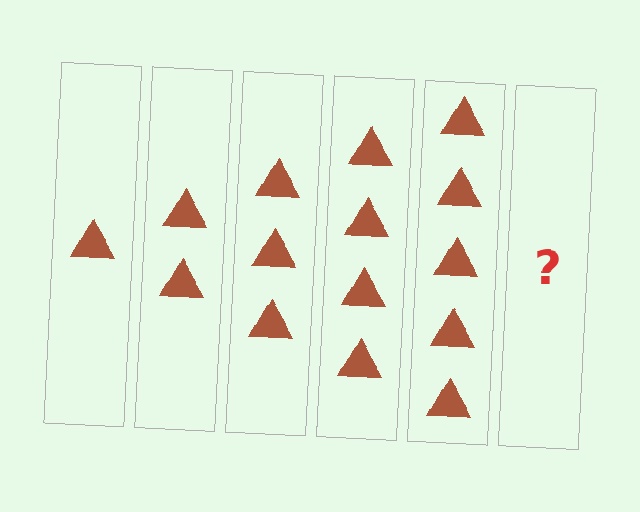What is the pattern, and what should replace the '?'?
The pattern is that each step adds one more triangle. The '?' should be 6 triangles.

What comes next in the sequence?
The next element should be 6 triangles.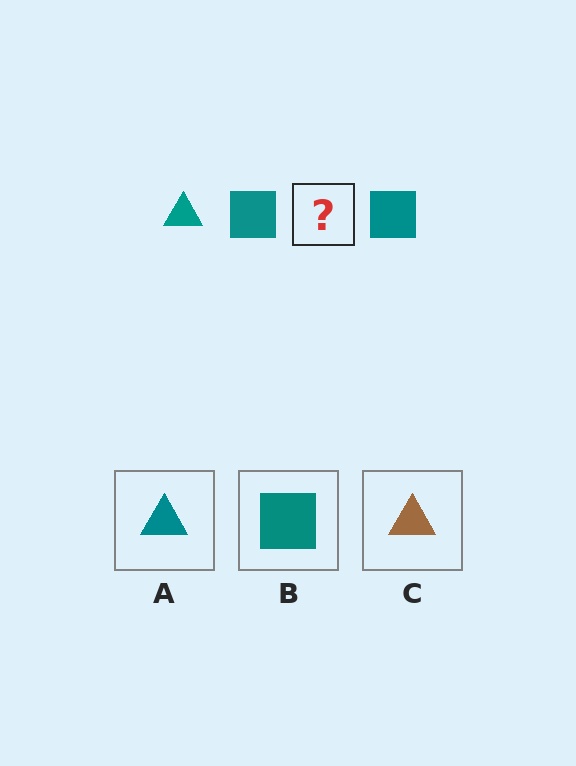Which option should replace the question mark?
Option A.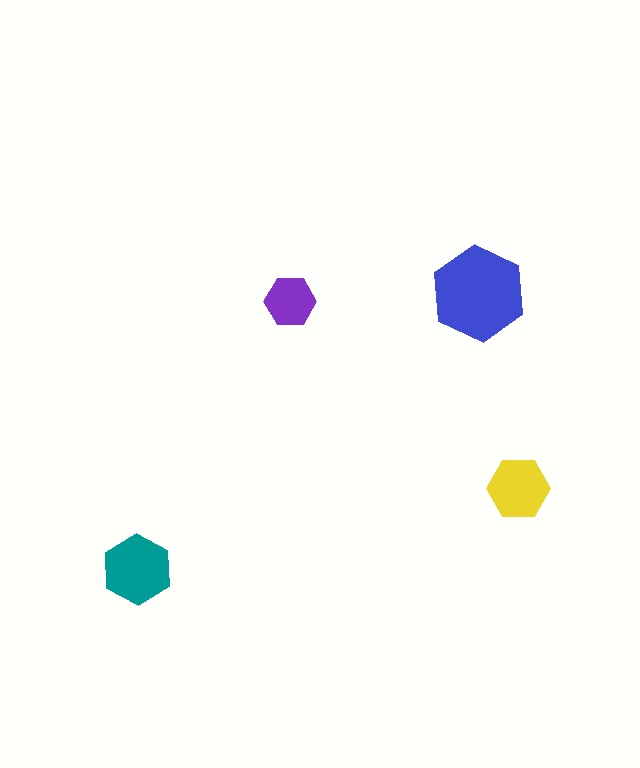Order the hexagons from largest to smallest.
the blue one, the teal one, the yellow one, the purple one.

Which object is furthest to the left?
The teal hexagon is leftmost.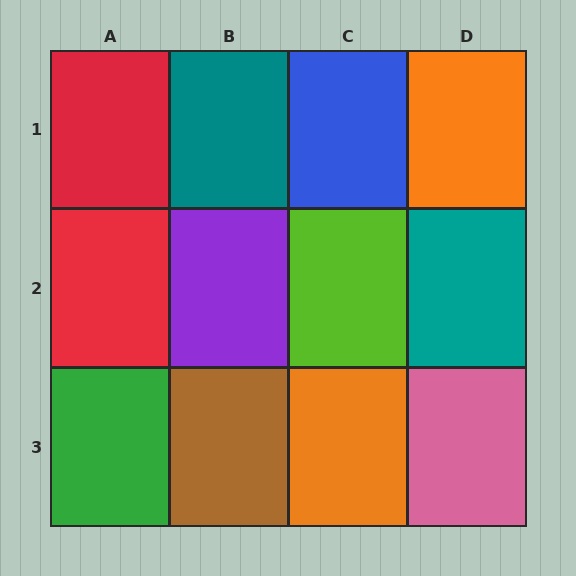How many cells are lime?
1 cell is lime.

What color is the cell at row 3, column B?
Brown.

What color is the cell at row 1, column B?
Teal.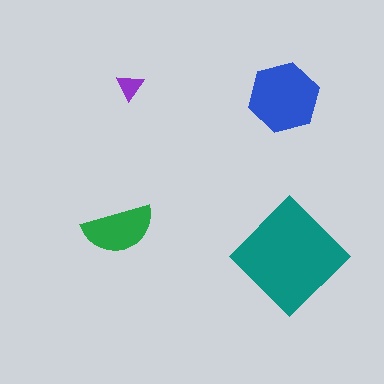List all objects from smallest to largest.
The purple triangle, the green semicircle, the blue hexagon, the teal diamond.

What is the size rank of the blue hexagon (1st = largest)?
2nd.